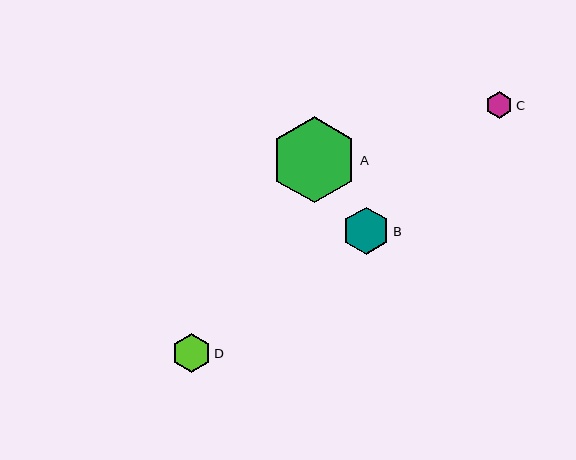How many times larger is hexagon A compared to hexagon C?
Hexagon A is approximately 3.2 times the size of hexagon C.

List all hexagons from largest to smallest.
From largest to smallest: A, B, D, C.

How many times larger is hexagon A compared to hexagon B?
Hexagon A is approximately 1.8 times the size of hexagon B.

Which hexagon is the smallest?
Hexagon C is the smallest with a size of approximately 27 pixels.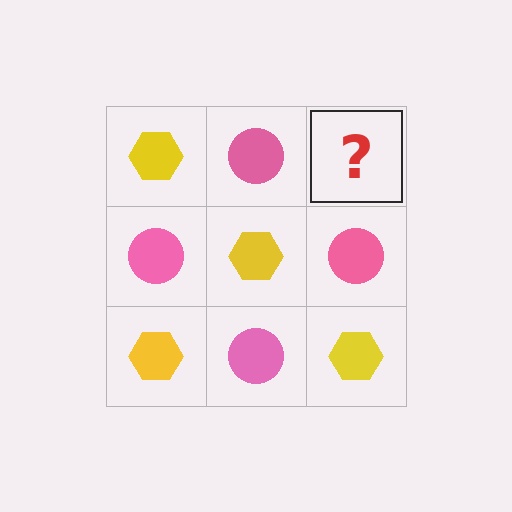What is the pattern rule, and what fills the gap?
The rule is that it alternates yellow hexagon and pink circle in a checkerboard pattern. The gap should be filled with a yellow hexagon.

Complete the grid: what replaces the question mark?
The question mark should be replaced with a yellow hexagon.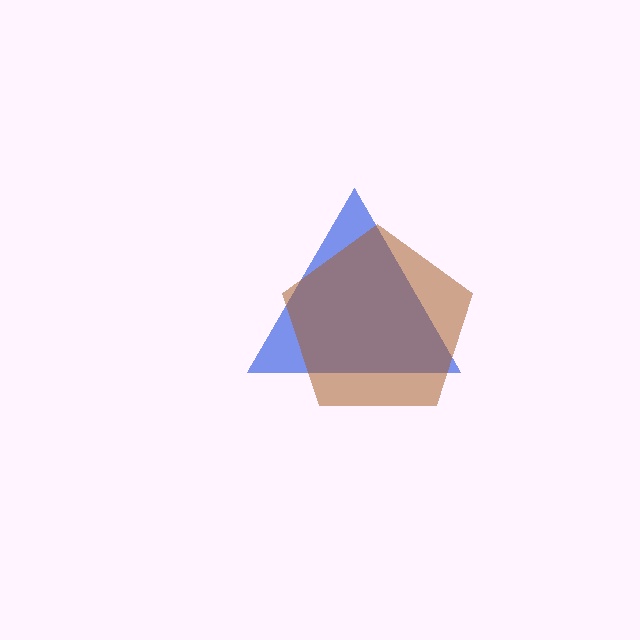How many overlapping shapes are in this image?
There are 2 overlapping shapes in the image.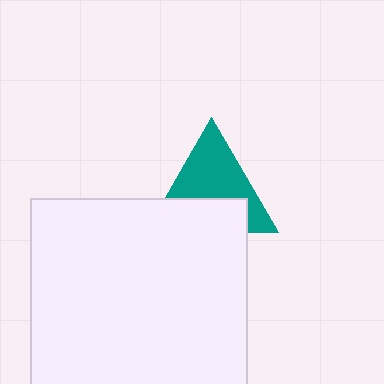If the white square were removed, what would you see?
You would see the complete teal triangle.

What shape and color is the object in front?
The object in front is a white square.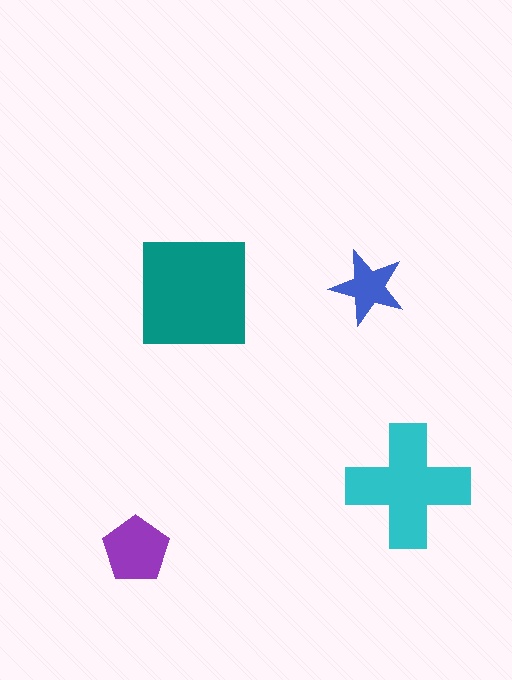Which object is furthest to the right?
The cyan cross is rightmost.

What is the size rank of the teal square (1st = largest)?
1st.